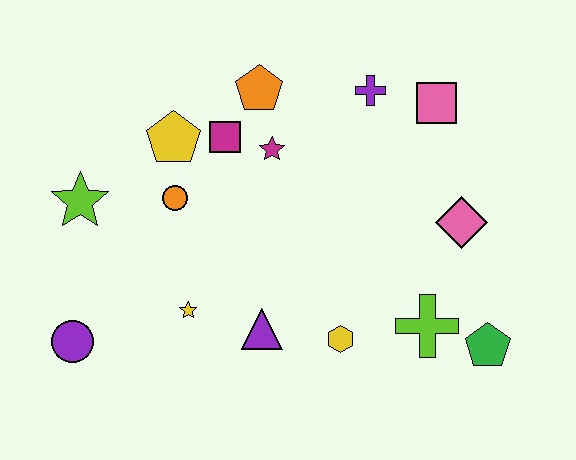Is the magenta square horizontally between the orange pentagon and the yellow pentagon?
Yes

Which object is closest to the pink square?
The purple cross is closest to the pink square.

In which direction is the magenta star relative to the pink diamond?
The magenta star is to the left of the pink diamond.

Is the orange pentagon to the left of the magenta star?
Yes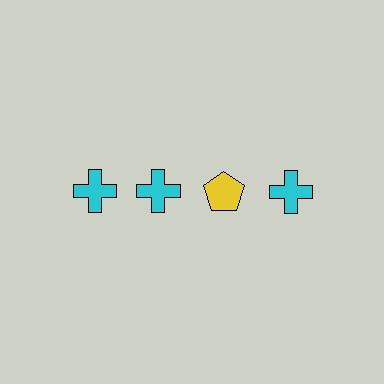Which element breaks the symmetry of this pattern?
The yellow pentagon in the top row, center column breaks the symmetry. All other shapes are cyan crosses.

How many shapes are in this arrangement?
There are 4 shapes arranged in a grid pattern.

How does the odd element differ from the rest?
It differs in both color (yellow instead of cyan) and shape (pentagon instead of cross).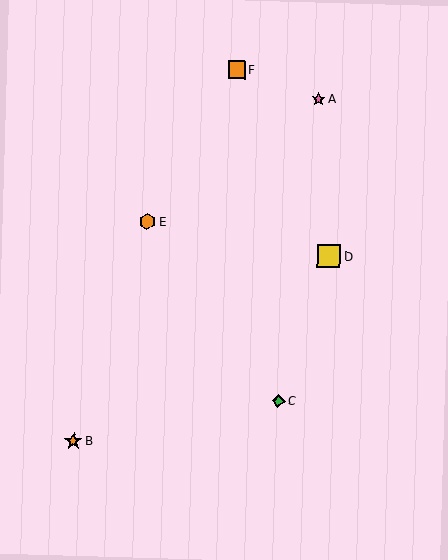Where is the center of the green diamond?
The center of the green diamond is at (278, 401).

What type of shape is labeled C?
Shape C is a green diamond.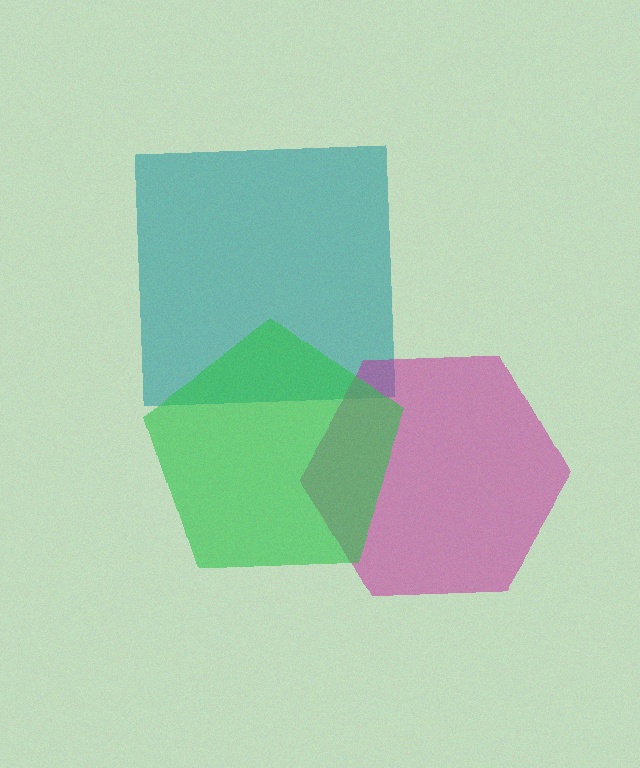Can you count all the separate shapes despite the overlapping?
Yes, there are 3 separate shapes.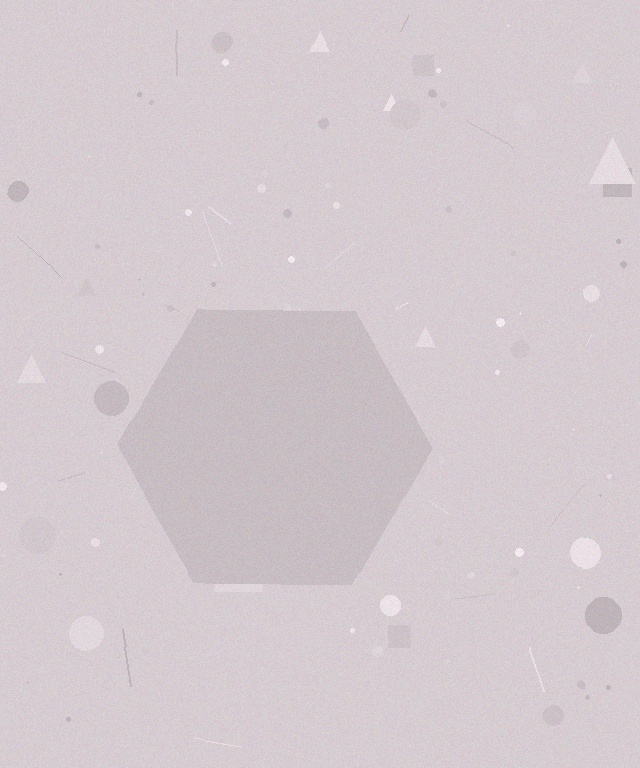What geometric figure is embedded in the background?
A hexagon is embedded in the background.